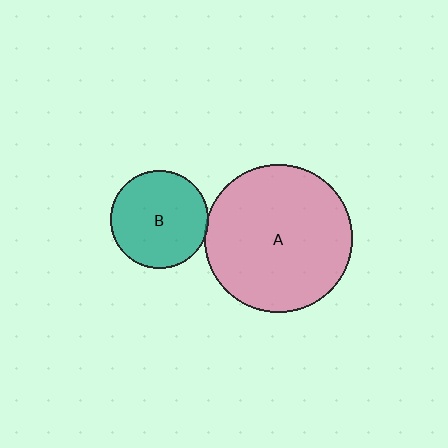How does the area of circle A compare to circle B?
Approximately 2.3 times.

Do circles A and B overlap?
Yes.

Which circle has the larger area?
Circle A (pink).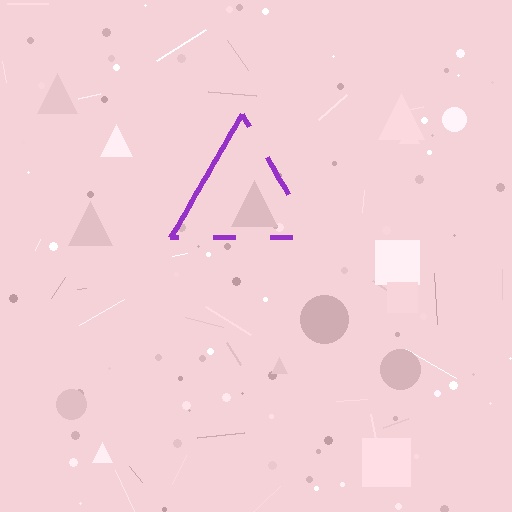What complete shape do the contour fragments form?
The contour fragments form a triangle.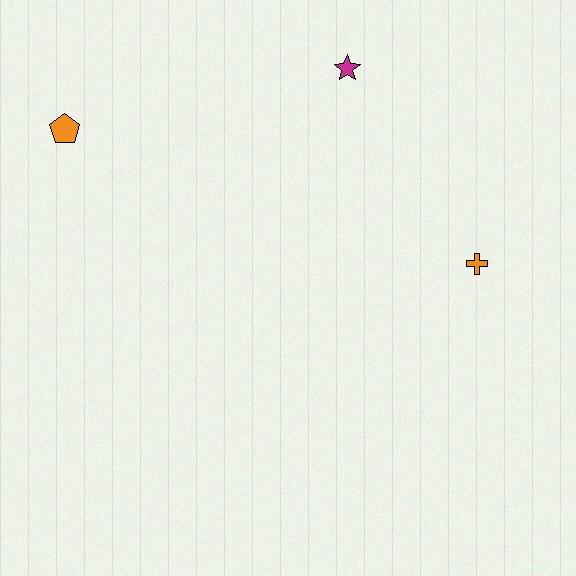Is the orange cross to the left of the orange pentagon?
No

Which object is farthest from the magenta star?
The orange pentagon is farthest from the magenta star.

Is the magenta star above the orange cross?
Yes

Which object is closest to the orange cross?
The magenta star is closest to the orange cross.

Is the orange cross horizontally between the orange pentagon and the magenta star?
No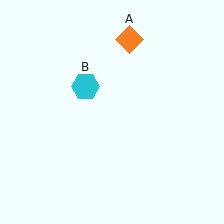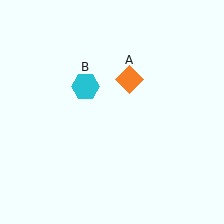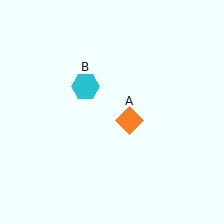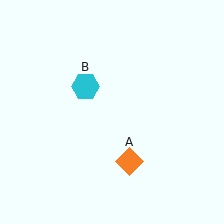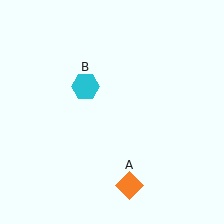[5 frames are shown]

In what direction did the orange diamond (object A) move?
The orange diamond (object A) moved down.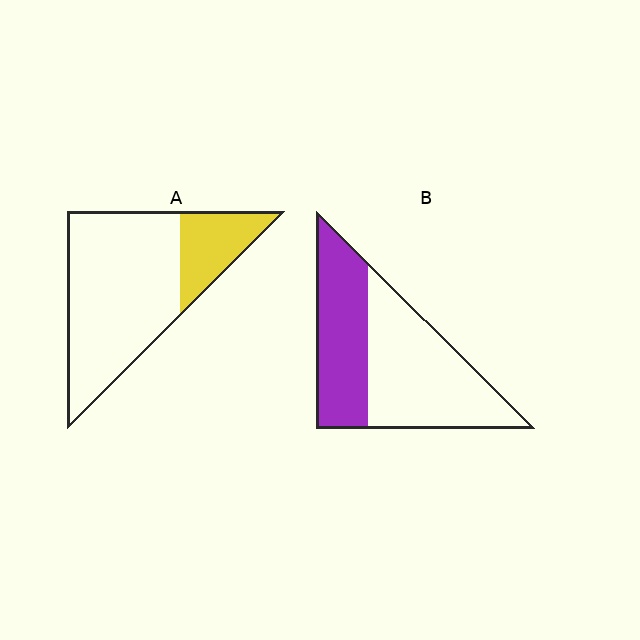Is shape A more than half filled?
No.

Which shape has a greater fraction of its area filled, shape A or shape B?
Shape B.